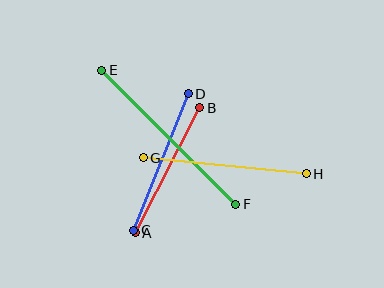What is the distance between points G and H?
The distance is approximately 164 pixels.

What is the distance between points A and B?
The distance is approximately 141 pixels.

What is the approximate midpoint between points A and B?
The midpoint is at approximately (167, 170) pixels.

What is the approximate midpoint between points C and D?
The midpoint is at approximately (161, 162) pixels.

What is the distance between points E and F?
The distance is approximately 189 pixels.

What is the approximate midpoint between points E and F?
The midpoint is at approximately (169, 137) pixels.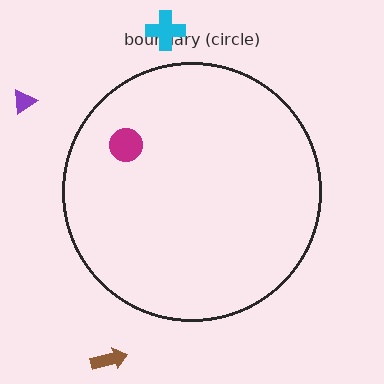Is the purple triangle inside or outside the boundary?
Outside.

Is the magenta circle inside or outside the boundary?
Inside.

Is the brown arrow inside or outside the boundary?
Outside.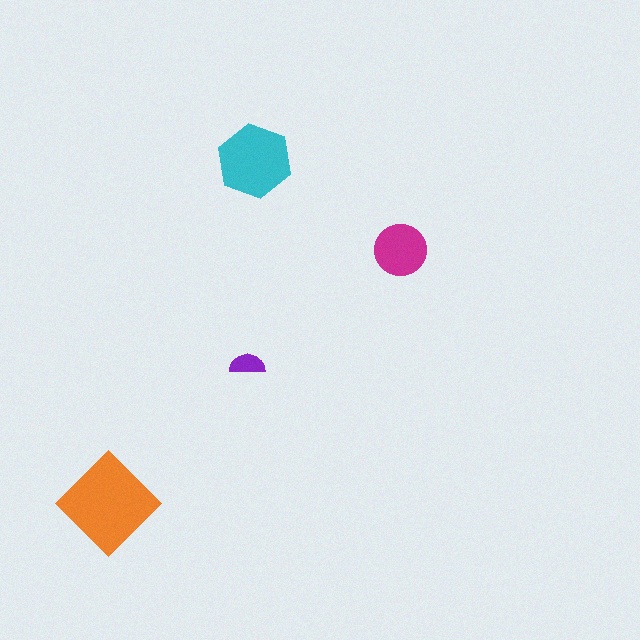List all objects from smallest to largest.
The purple semicircle, the magenta circle, the cyan hexagon, the orange diamond.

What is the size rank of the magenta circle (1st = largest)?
3rd.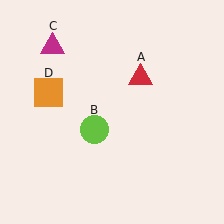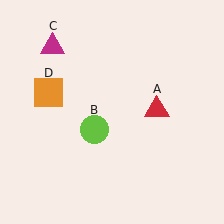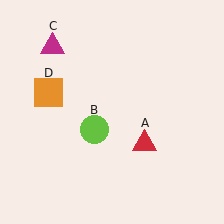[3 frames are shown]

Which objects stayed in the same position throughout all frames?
Lime circle (object B) and magenta triangle (object C) and orange square (object D) remained stationary.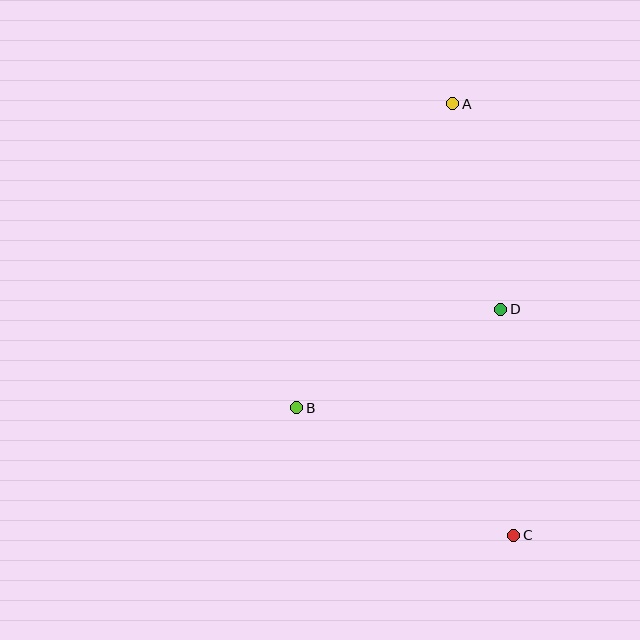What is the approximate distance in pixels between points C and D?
The distance between C and D is approximately 226 pixels.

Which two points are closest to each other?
Points A and D are closest to each other.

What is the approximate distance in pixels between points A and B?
The distance between A and B is approximately 341 pixels.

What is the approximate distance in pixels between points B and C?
The distance between B and C is approximately 252 pixels.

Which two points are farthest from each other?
Points A and C are farthest from each other.